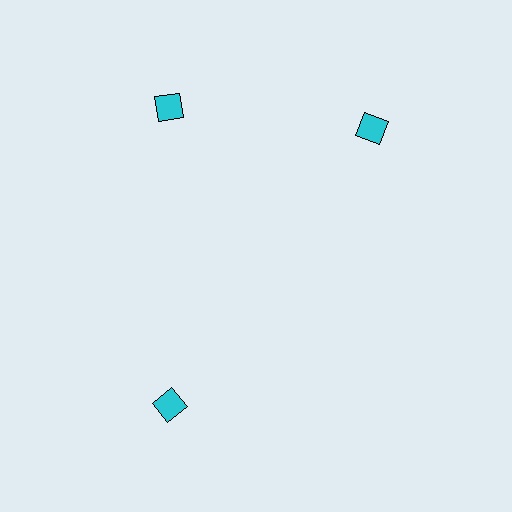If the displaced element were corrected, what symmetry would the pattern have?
It would have 3-fold rotational symmetry — the pattern would map onto itself every 120 degrees.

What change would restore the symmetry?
The symmetry would be restored by rotating it back into even spacing with its neighbors so that all 3 diamonds sit at equal angles and equal distance from the center.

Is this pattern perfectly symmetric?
No. The 3 cyan diamonds are arranged in a ring, but one element near the 3 o'clock position is rotated out of alignment along the ring, breaking the 3-fold rotational symmetry.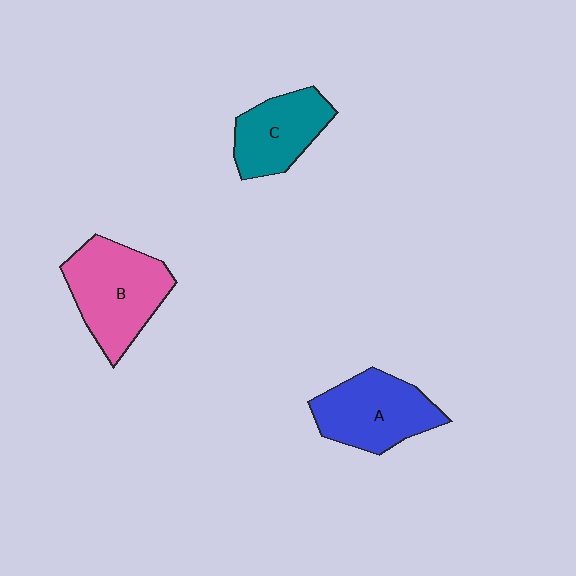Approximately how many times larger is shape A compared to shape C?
Approximately 1.2 times.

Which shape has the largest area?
Shape B (pink).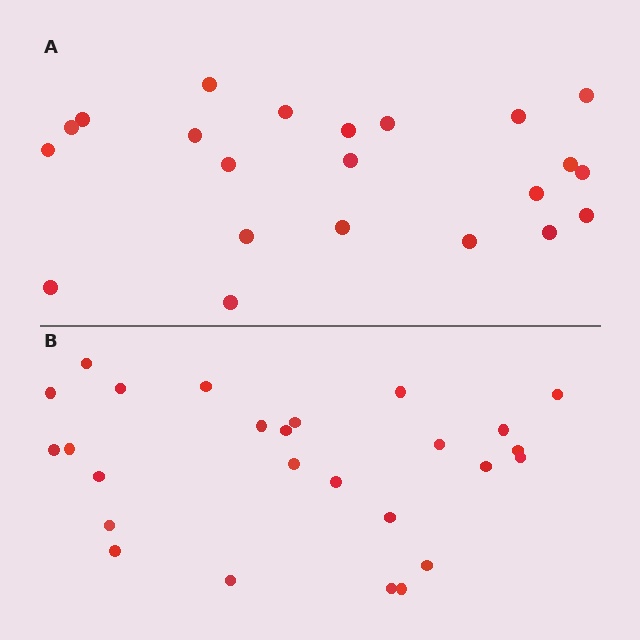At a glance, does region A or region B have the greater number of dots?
Region B (the bottom region) has more dots.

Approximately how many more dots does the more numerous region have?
Region B has about 4 more dots than region A.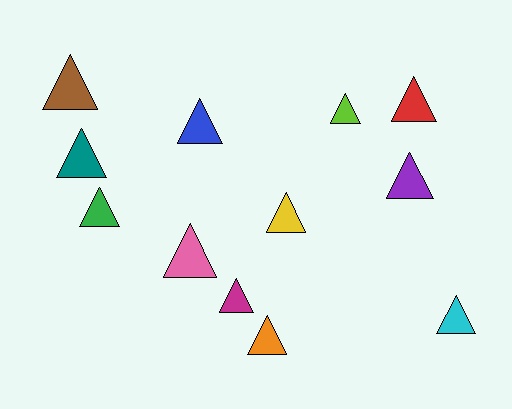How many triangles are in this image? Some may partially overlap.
There are 12 triangles.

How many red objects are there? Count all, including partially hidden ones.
There is 1 red object.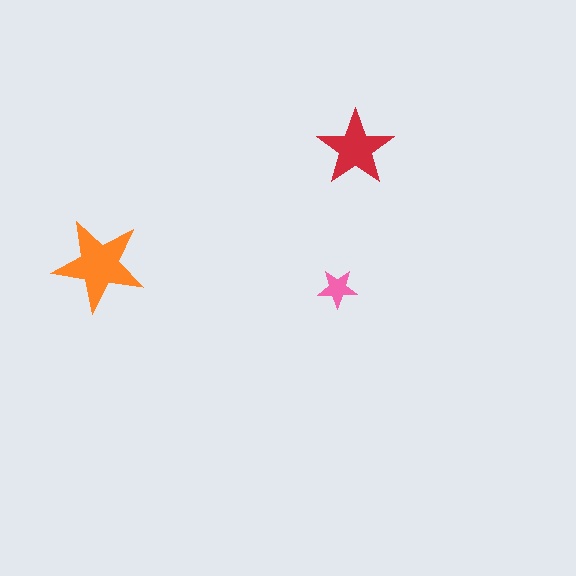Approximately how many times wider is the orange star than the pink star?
About 2.5 times wider.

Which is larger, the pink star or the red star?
The red one.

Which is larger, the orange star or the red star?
The orange one.